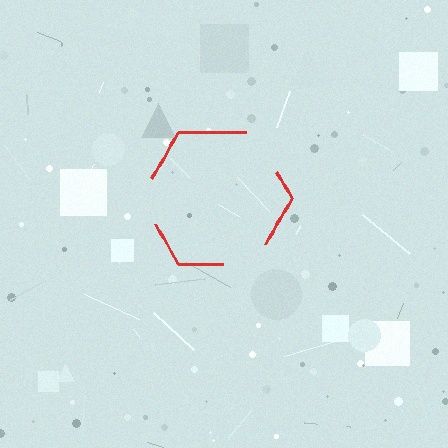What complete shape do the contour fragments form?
The contour fragments form a hexagon.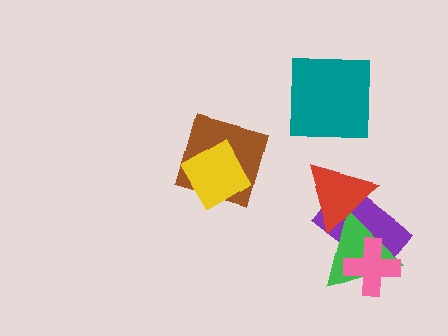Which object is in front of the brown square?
The yellow diamond is in front of the brown square.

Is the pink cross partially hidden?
No, no other shape covers it.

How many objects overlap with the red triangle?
2 objects overlap with the red triangle.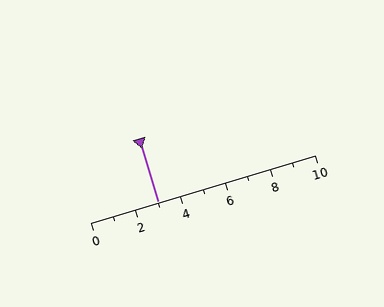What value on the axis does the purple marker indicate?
The marker indicates approximately 3.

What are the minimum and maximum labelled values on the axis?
The axis runs from 0 to 10.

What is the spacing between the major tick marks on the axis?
The major ticks are spaced 2 apart.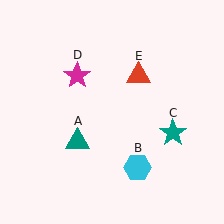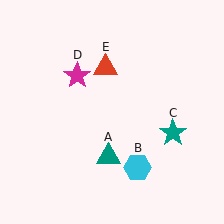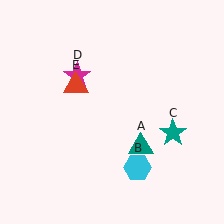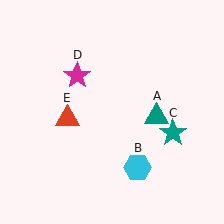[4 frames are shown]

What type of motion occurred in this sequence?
The teal triangle (object A), red triangle (object E) rotated counterclockwise around the center of the scene.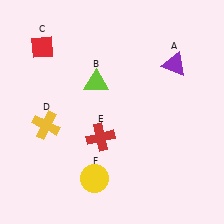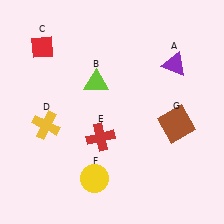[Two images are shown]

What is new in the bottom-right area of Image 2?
A brown square (G) was added in the bottom-right area of Image 2.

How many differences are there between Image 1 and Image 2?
There is 1 difference between the two images.